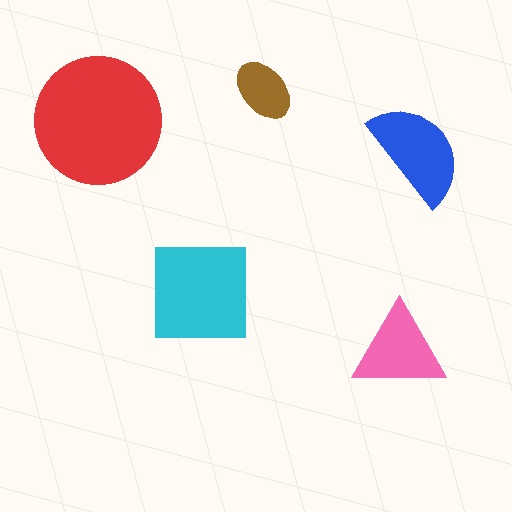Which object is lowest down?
The pink triangle is bottommost.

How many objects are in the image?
There are 5 objects in the image.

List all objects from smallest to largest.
The brown ellipse, the pink triangle, the blue semicircle, the cyan square, the red circle.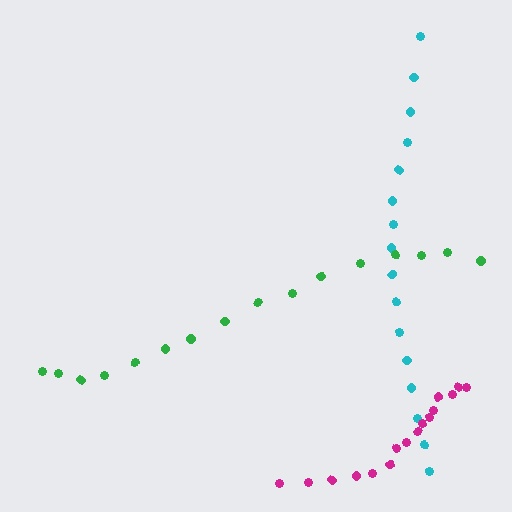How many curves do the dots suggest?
There are 3 distinct paths.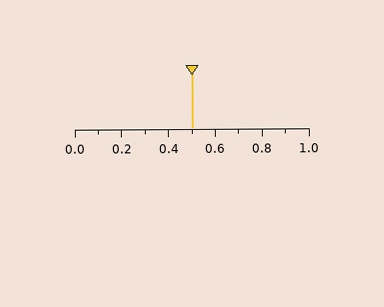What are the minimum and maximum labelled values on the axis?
The axis runs from 0.0 to 1.0.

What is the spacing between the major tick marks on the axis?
The major ticks are spaced 0.2 apart.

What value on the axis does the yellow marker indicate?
The marker indicates approximately 0.5.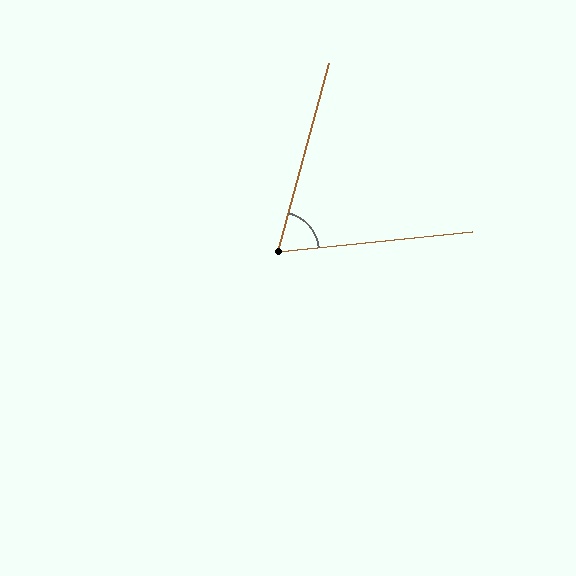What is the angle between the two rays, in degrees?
Approximately 69 degrees.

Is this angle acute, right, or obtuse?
It is acute.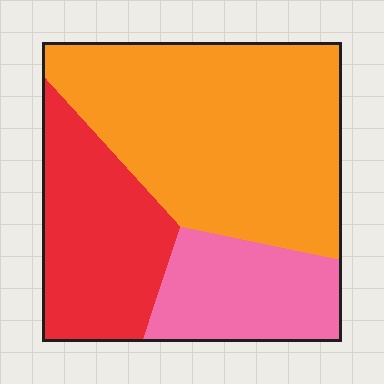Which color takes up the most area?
Orange, at roughly 55%.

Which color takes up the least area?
Pink, at roughly 20%.